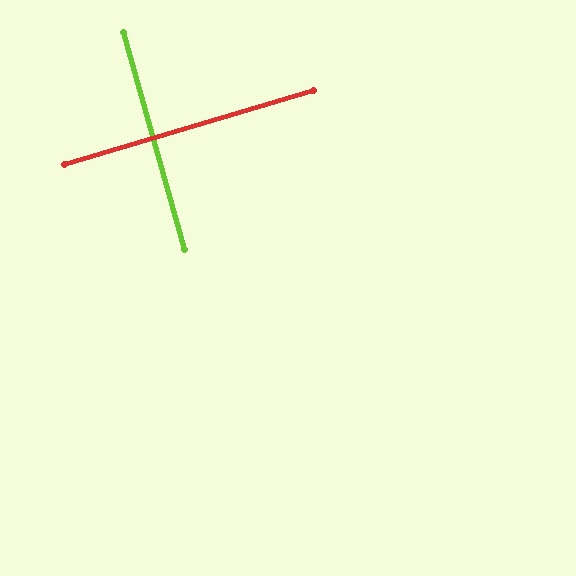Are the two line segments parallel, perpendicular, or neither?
Perpendicular — they meet at approximately 89°.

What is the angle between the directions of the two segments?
Approximately 89 degrees.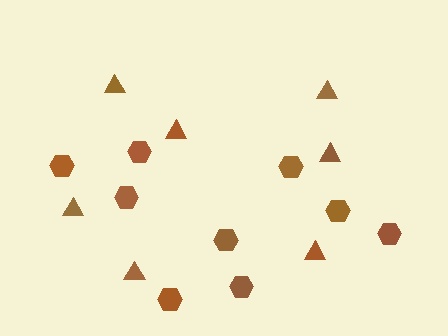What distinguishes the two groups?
There are 2 groups: one group of triangles (7) and one group of hexagons (9).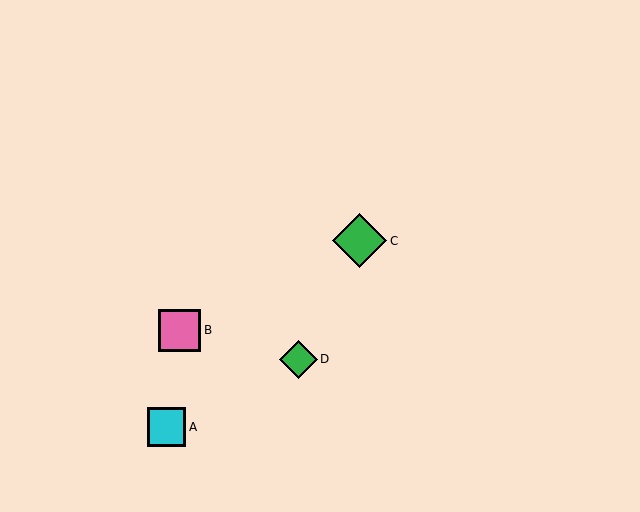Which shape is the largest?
The green diamond (labeled C) is the largest.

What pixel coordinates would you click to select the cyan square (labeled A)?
Click at (167, 427) to select the cyan square A.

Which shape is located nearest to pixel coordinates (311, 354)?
The green diamond (labeled D) at (299, 359) is nearest to that location.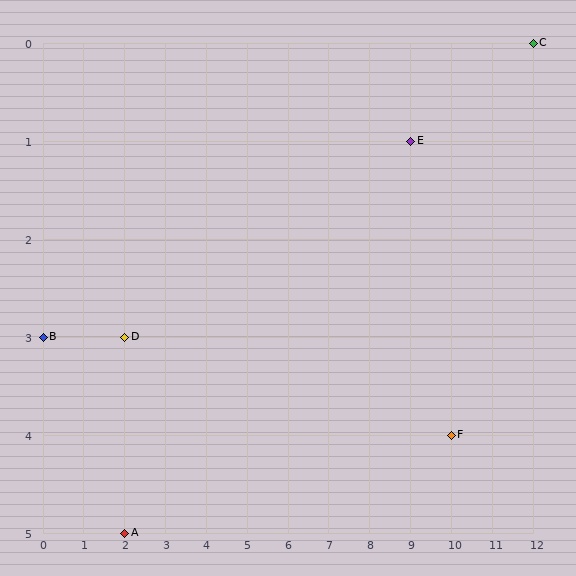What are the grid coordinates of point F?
Point F is at grid coordinates (10, 4).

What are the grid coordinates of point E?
Point E is at grid coordinates (9, 1).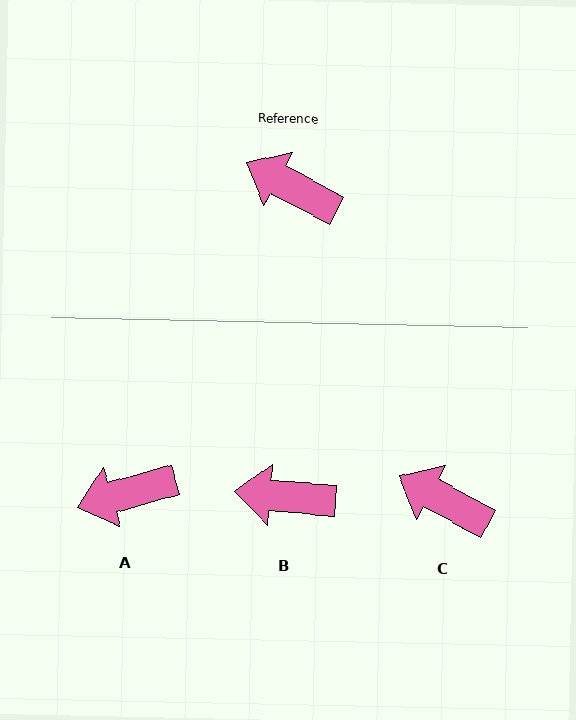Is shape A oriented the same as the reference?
No, it is off by about 44 degrees.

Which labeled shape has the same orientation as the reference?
C.